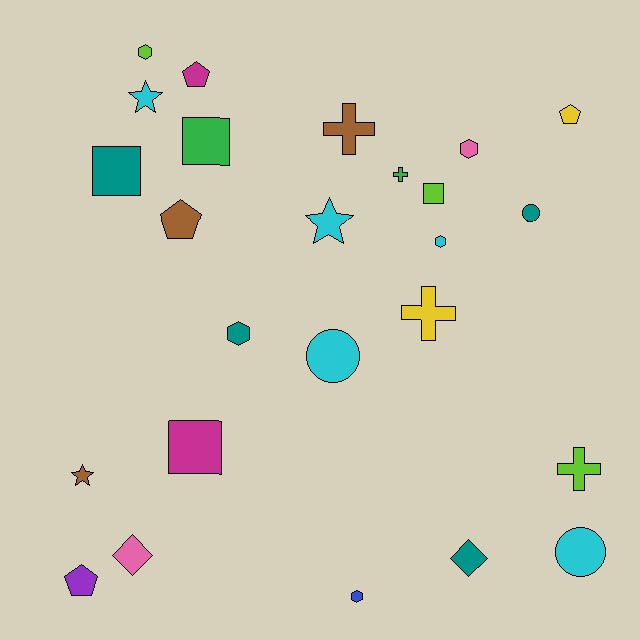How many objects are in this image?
There are 25 objects.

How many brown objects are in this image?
There are 3 brown objects.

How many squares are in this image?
There are 4 squares.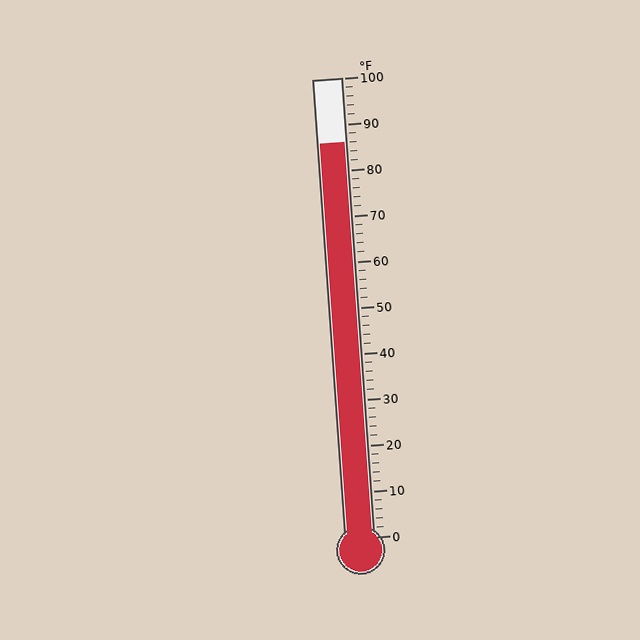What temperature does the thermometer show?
The thermometer shows approximately 86°F.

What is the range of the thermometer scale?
The thermometer scale ranges from 0°F to 100°F.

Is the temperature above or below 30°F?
The temperature is above 30°F.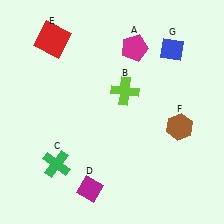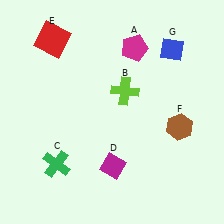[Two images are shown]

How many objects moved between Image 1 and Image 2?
1 object moved between the two images.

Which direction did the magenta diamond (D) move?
The magenta diamond (D) moved right.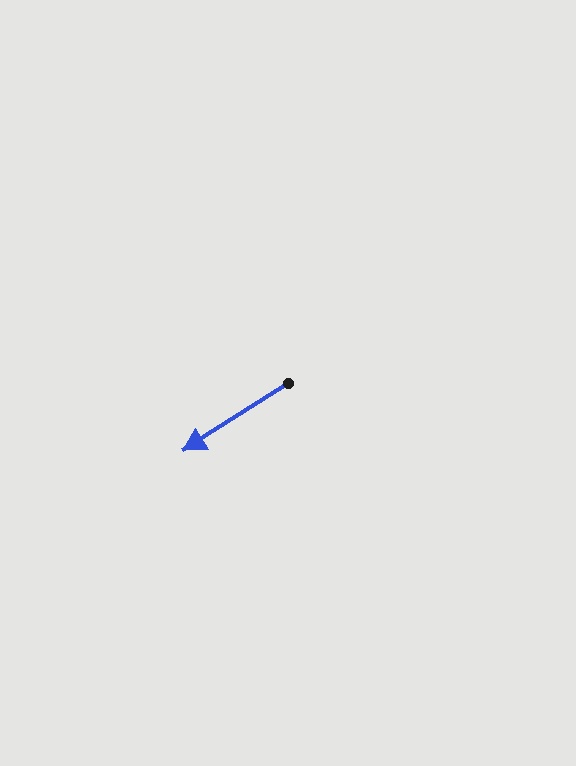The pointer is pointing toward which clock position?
Roughly 8 o'clock.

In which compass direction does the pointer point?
Southwest.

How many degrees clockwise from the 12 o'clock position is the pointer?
Approximately 237 degrees.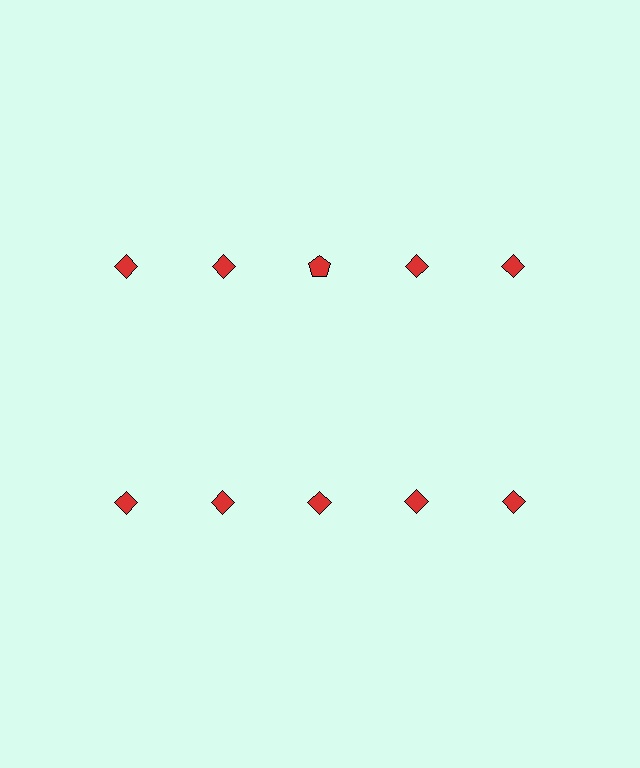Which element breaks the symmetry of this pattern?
The red pentagon in the top row, center column breaks the symmetry. All other shapes are red diamonds.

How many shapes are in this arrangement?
There are 10 shapes arranged in a grid pattern.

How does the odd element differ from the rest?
It has a different shape: pentagon instead of diamond.